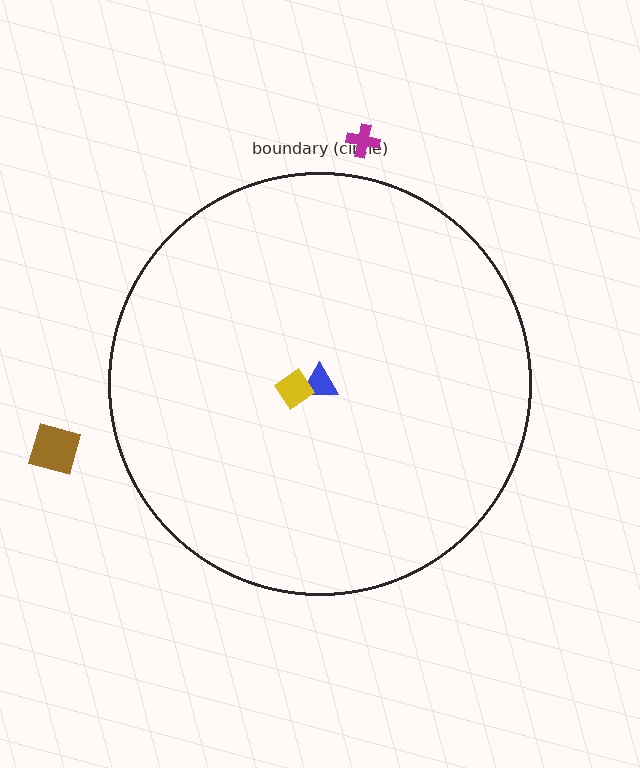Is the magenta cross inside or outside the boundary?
Outside.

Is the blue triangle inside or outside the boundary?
Inside.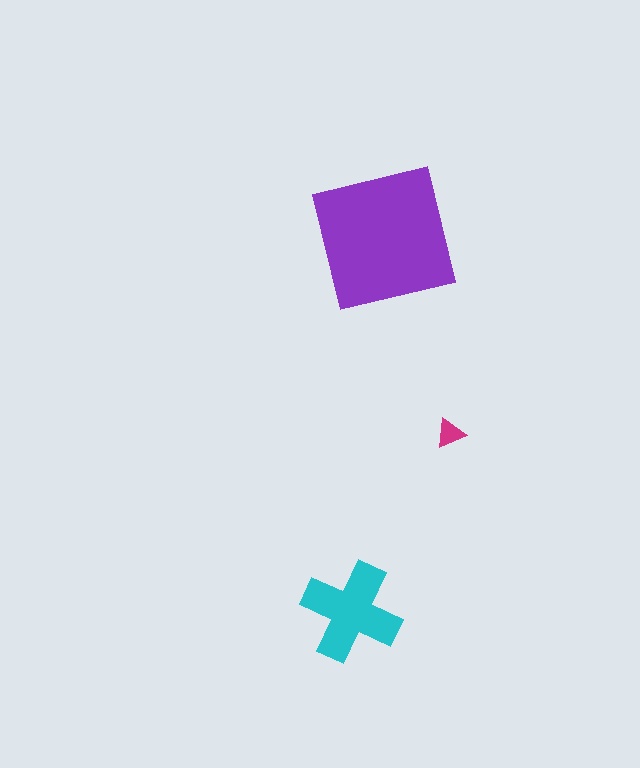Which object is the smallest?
The magenta triangle.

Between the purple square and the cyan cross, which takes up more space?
The purple square.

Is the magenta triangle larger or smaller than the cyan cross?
Smaller.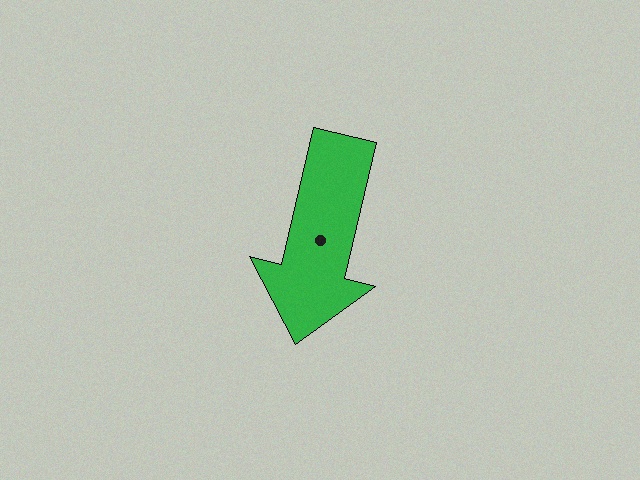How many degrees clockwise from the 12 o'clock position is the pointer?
Approximately 193 degrees.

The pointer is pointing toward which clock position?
Roughly 6 o'clock.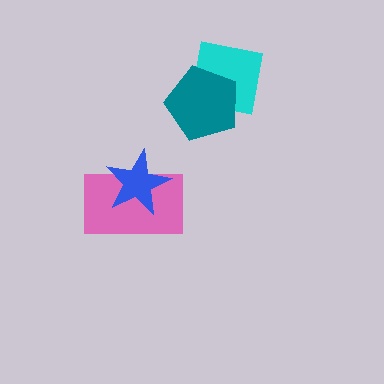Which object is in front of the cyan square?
The teal pentagon is in front of the cyan square.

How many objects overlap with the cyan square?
1 object overlaps with the cyan square.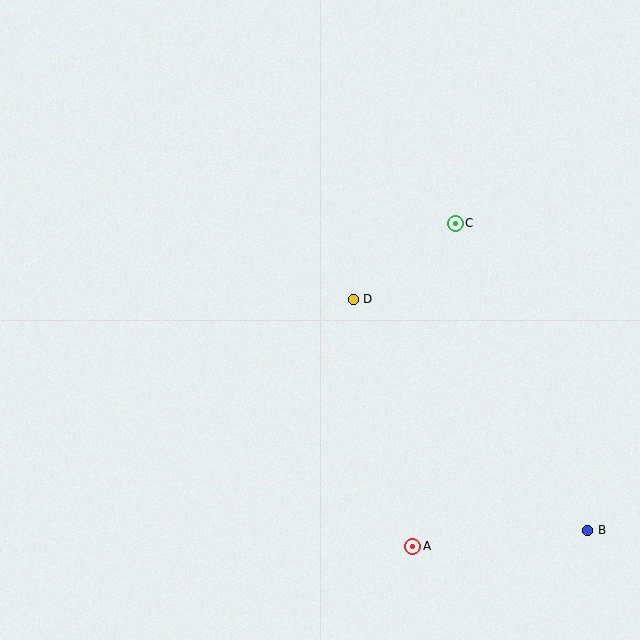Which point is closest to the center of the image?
Point D at (353, 299) is closest to the center.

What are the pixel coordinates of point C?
Point C is at (455, 223).